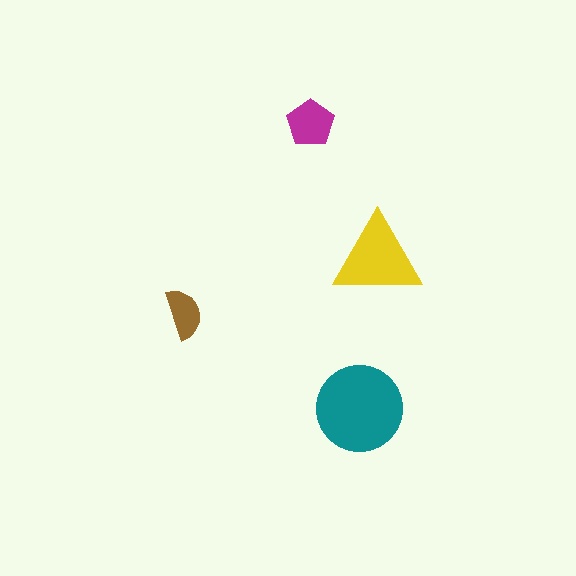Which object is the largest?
The teal circle.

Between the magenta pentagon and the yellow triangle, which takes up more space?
The yellow triangle.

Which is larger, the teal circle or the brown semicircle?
The teal circle.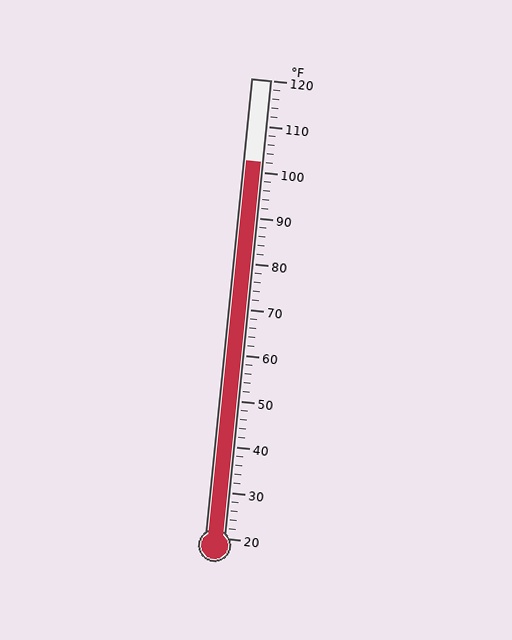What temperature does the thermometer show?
The thermometer shows approximately 102°F.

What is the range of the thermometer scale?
The thermometer scale ranges from 20°F to 120°F.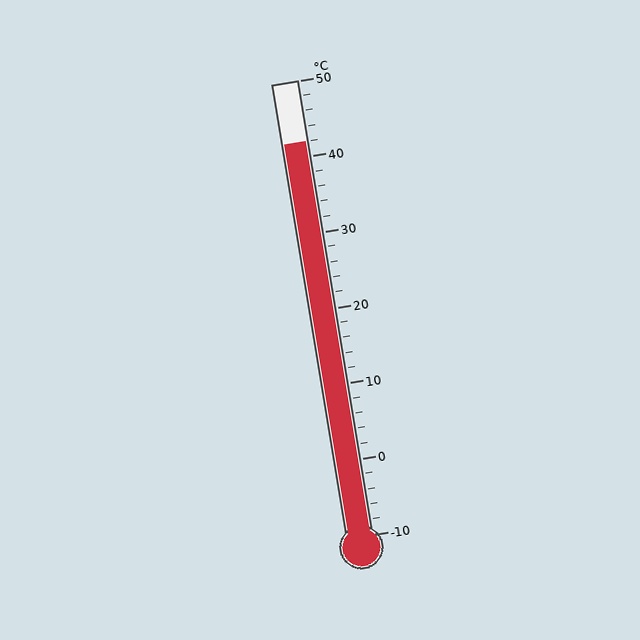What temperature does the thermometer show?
The thermometer shows approximately 42°C.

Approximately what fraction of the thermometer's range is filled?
The thermometer is filled to approximately 85% of its range.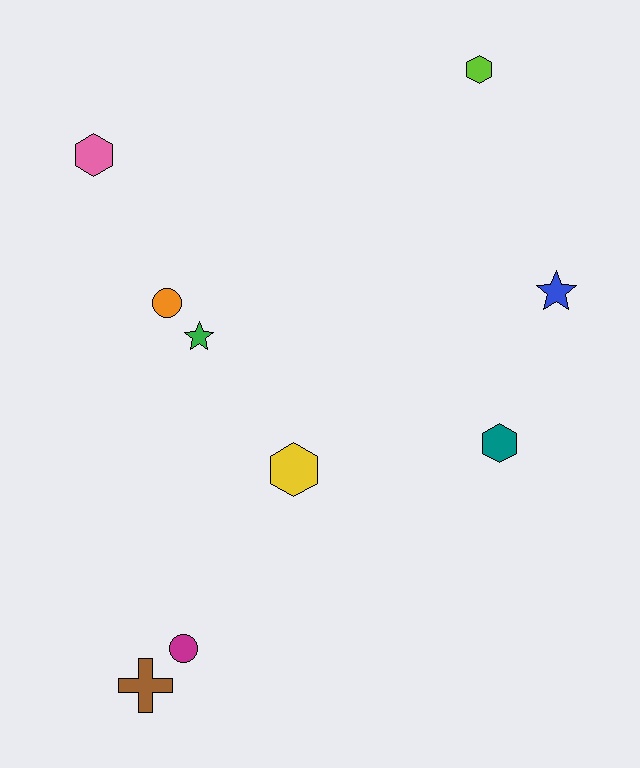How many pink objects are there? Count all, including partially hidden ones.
There is 1 pink object.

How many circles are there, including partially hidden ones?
There are 2 circles.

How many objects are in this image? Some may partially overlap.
There are 9 objects.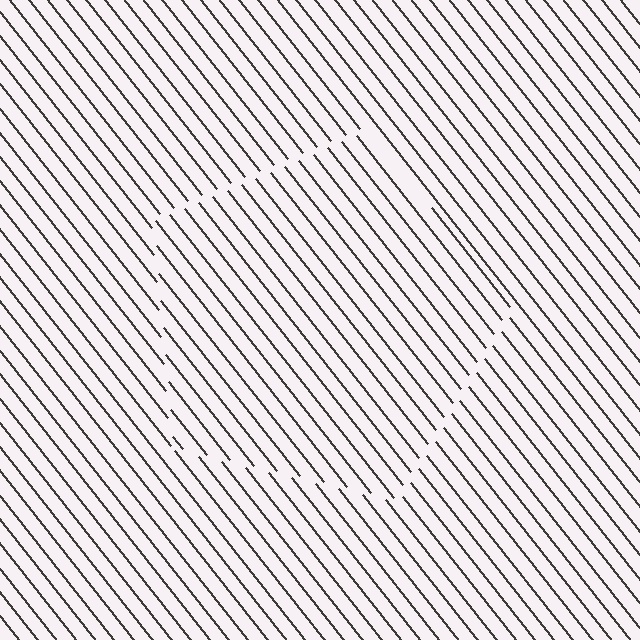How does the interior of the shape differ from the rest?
The interior of the shape contains the same grating, shifted by half a period — the contour is defined by the phase discontinuity where line-ends from the inner and outer gratings abut.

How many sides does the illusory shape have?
5 sides — the line-ends trace a pentagon.